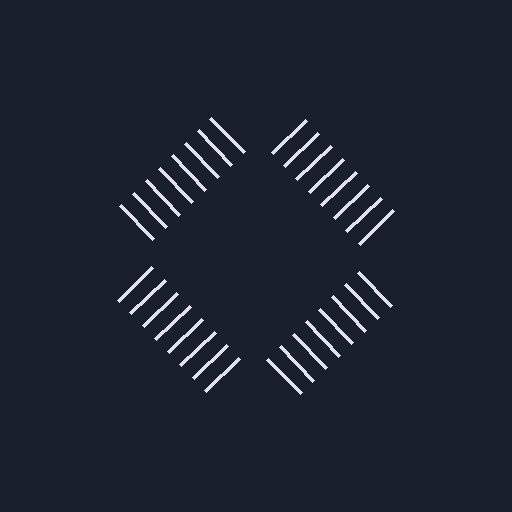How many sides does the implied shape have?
4 sides — the line-ends trace a square.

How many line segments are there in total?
32 — 8 along each of the 4 edges.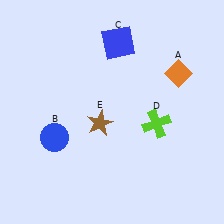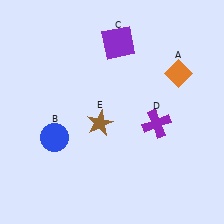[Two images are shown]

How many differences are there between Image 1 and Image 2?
There are 2 differences between the two images.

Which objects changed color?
C changed from blue to purple. D changed from lime to purple.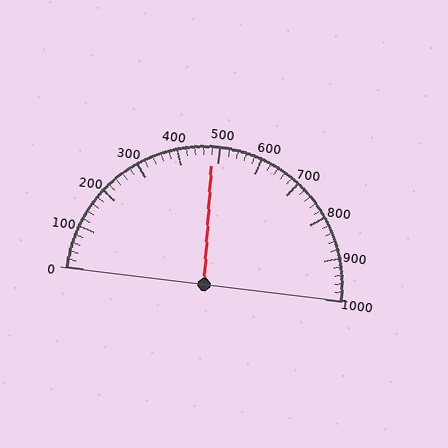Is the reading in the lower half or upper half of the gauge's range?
The reading is in the lower half of the range (0 to 1000).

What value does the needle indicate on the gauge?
The needle indicates approximately 480.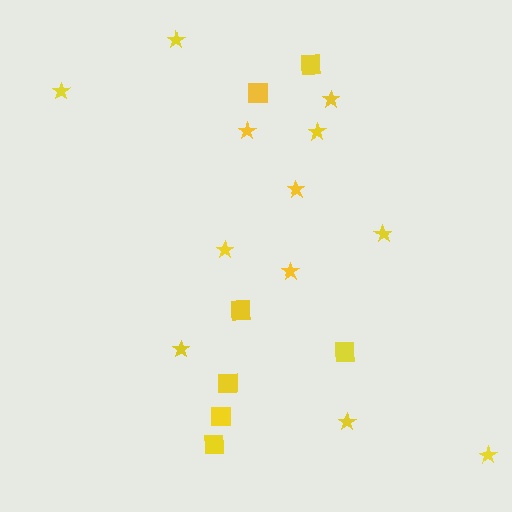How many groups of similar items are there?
There are 2 groups: one group of squares (7) and one group of stars (12).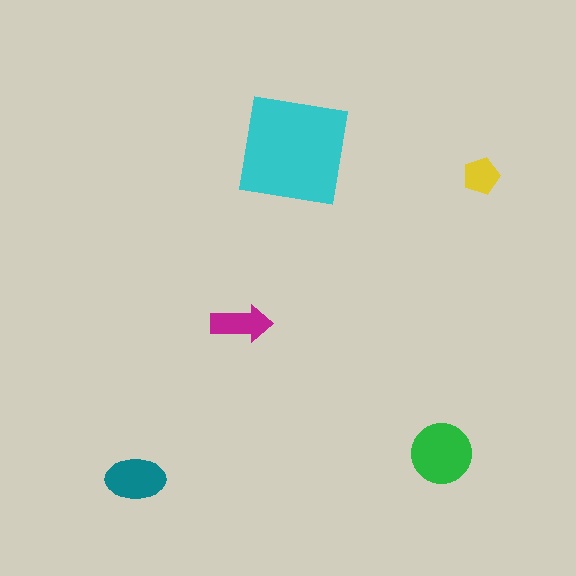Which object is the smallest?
The yellow pentagon.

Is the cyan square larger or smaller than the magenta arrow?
Larger.